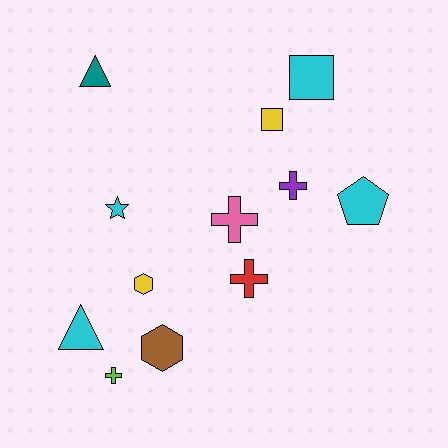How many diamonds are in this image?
There are no diamonds.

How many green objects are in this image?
There are no green objects.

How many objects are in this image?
There are 12 objects.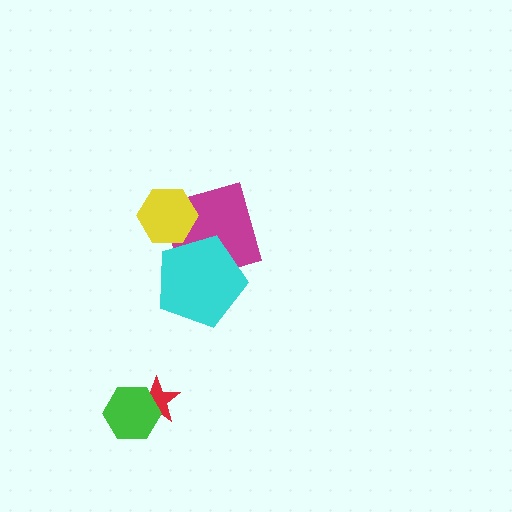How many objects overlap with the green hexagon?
1 object overlaps with the green hexagon.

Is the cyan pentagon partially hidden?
No, no other shape covers it.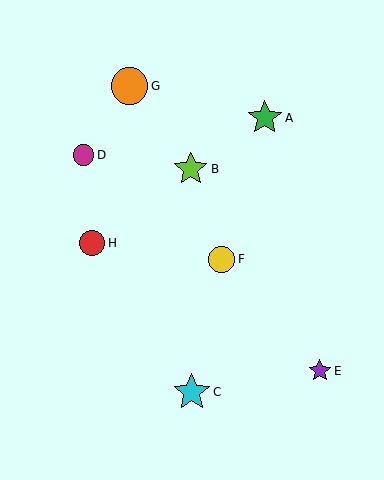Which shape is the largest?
The cyan star (labeled C) is the largest.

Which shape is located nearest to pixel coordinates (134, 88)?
The orange circle (labeled G) at (129, 86) is nearest to that location.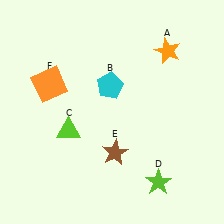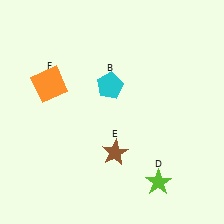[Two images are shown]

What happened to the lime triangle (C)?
The lime triangle (C) was removed in Image 2. It was in the bottom-left area of Image 1.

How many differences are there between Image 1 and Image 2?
There are 2 differences between the two images.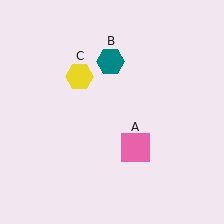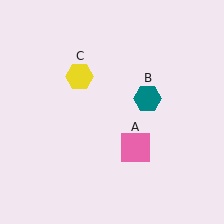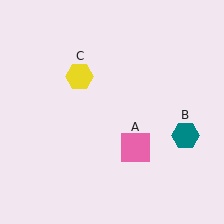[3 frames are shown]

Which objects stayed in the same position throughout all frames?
Pink square (object A) and yellow hexagon (object C) remained stationary.